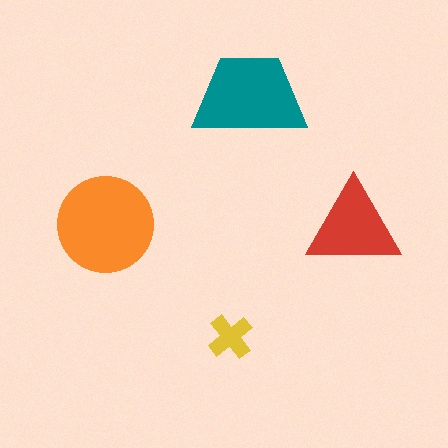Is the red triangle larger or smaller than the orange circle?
Smaller.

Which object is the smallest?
The yellow cross.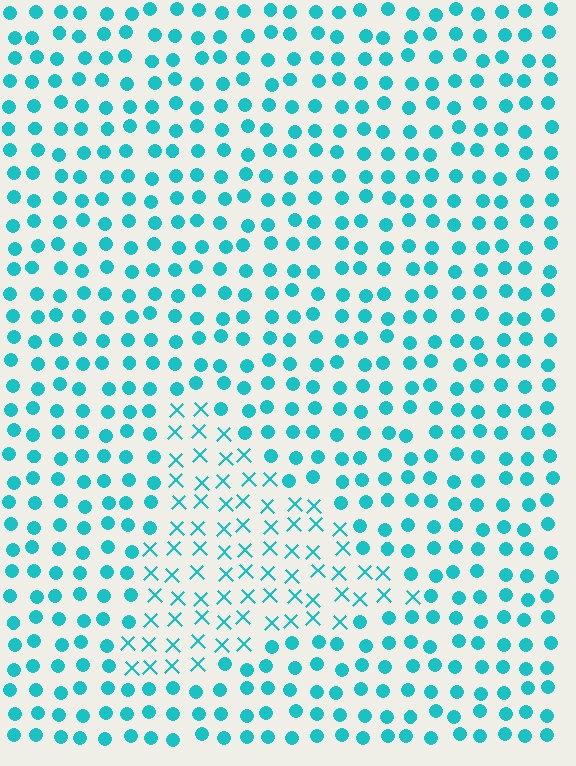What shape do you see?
I see a triangle.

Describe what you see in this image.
The image is filled with small cyan elements arranged in a uniform grid. A triangle-shaped region contains X marks, while the surrounding area contains circles. The boundary is defined purely by the change in element shape.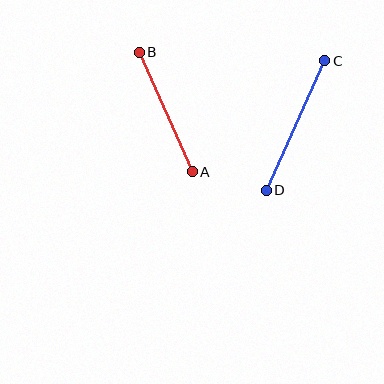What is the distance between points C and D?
The distance is approximately 142 pixels.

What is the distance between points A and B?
The distance is approximately 131 pixels.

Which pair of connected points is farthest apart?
Points C and D are farthest apart.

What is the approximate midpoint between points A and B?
The midpoint is at approximately (166, 112) pixels.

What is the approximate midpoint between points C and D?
The midpoint is at approximately (295, 125) pixels.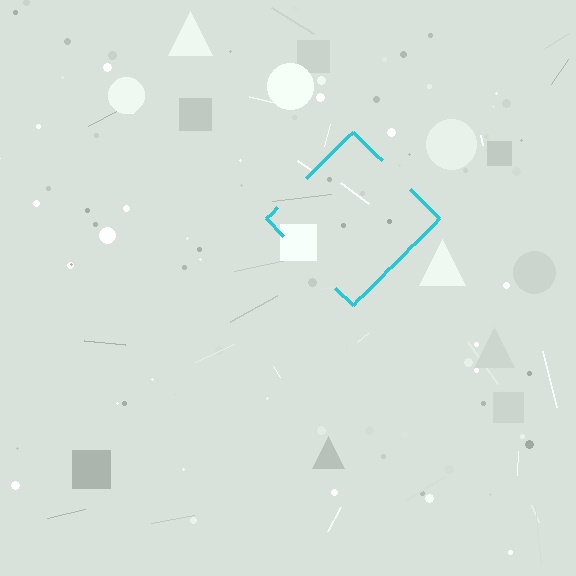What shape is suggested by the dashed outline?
The dashed outline suggests a diamond.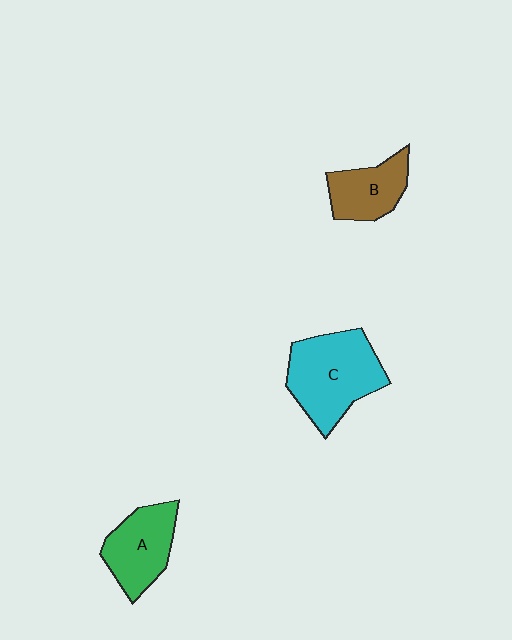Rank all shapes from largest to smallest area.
From largest to smallest: C (cyan), A (green), B (brown).